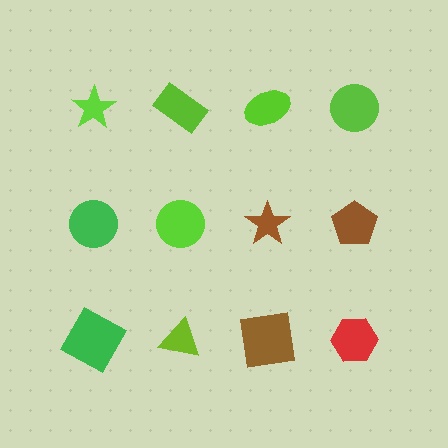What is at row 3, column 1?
A green square.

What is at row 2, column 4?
A brown pentagon.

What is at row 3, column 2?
A lime triangle.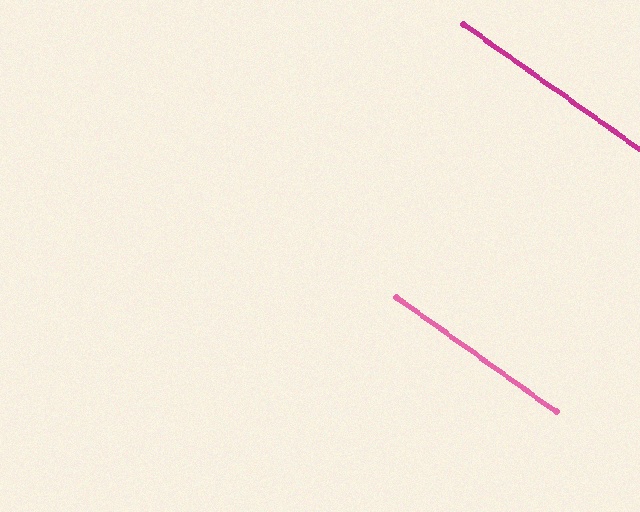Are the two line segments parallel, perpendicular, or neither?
Parallel — their directions differ by only 0.5°.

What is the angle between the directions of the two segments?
Approximately 0 degrees.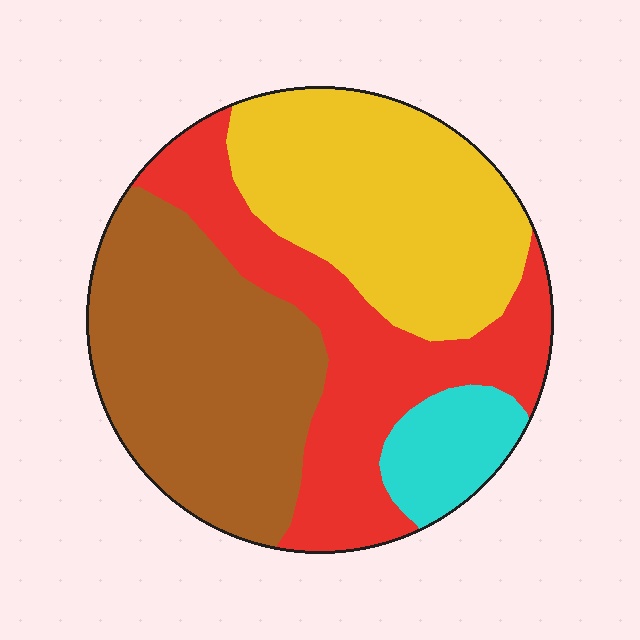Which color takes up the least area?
Cyan, at roughly 10%.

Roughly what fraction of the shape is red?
Red covers about 30% of the shape.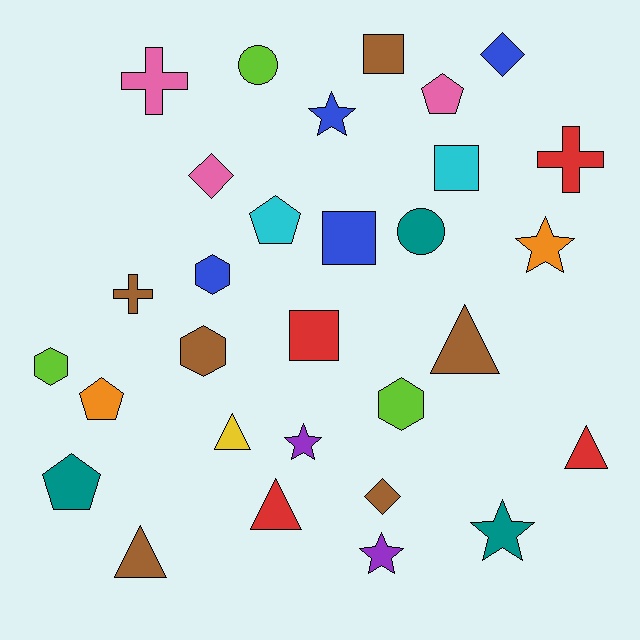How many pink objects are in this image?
There are 3 pink objects.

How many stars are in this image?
There are 5 stars.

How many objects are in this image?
There are 30 objects.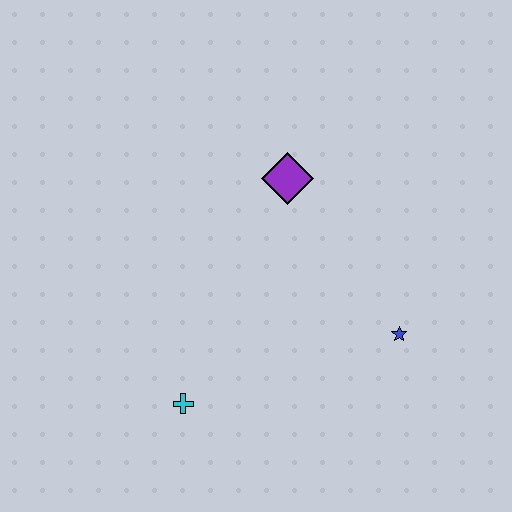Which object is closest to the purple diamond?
The blue star is closest to the purple diamond.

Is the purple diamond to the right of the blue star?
No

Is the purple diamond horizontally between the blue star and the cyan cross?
Yes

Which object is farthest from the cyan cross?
The purple diamond is farthest from the cyan cross.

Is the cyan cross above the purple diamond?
No